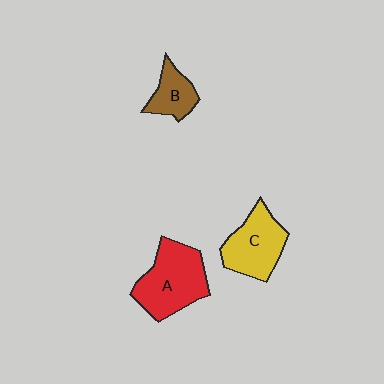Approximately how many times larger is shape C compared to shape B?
Approximately 1.7 times.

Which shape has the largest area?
Shape A (red).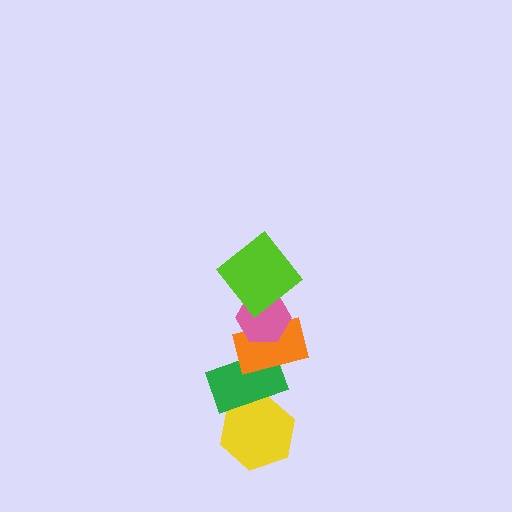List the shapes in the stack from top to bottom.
From top to bottom: the lime diamond, the pink hexagon, the orange rectangle, the green rectangle, the yellow hexagon.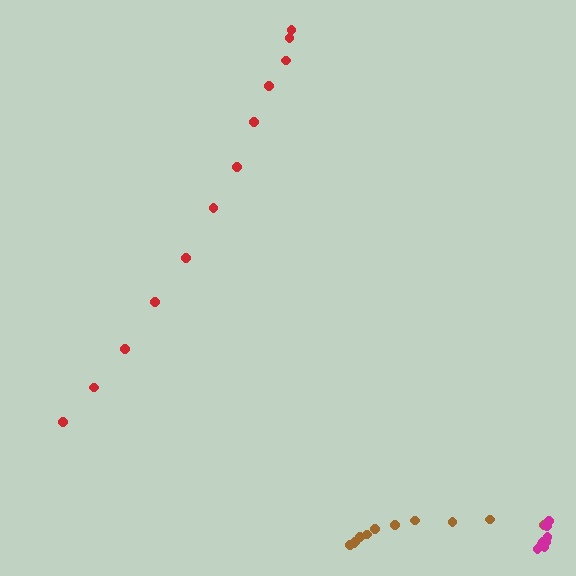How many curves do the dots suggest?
There are 3 distinct paths.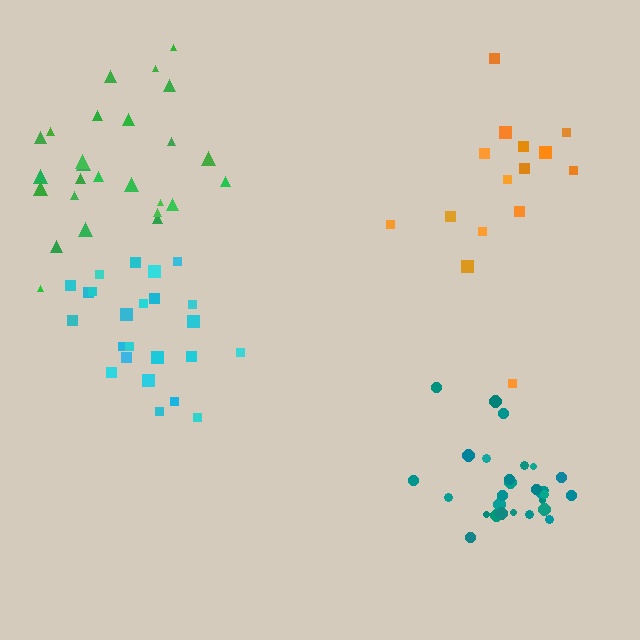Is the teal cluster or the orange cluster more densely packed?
Teal.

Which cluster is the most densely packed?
Teal.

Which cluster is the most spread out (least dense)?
Orange.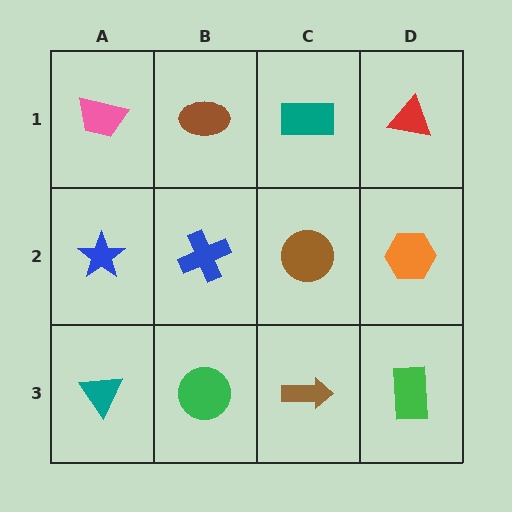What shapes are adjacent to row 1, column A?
A blue star (row 2, column A), a brown ellipse (row 1, column B).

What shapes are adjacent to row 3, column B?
A blue cross (row 2, column B), a teal triangle (row 3, column A), a brown arrow (row 3, column C).